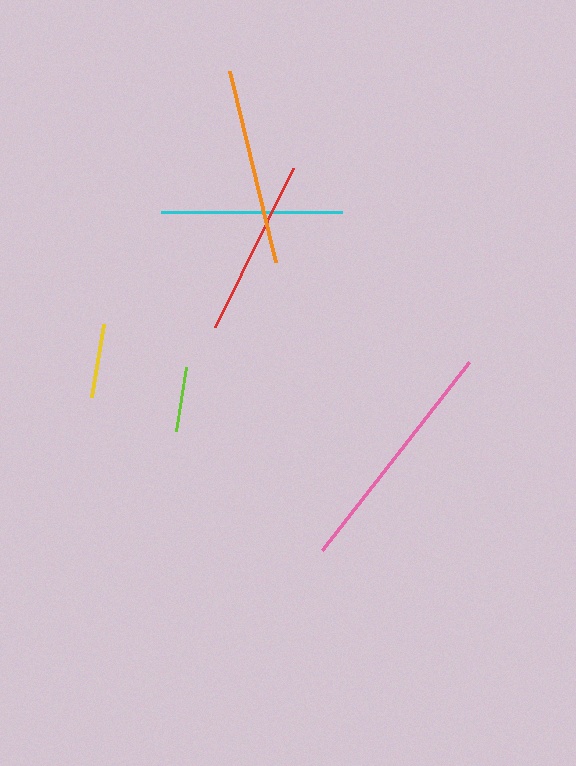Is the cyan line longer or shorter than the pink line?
The pink line is longer than the cyan line.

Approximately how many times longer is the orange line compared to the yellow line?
The orange line is approximately 2.6 times the length of the yellow line.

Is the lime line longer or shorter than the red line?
The red line is longer than the lime line.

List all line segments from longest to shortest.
From longest to shortest: pink, orange, cyan, red, yellow, lime.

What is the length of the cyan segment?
The cyan segment is approximately 182 pixels long.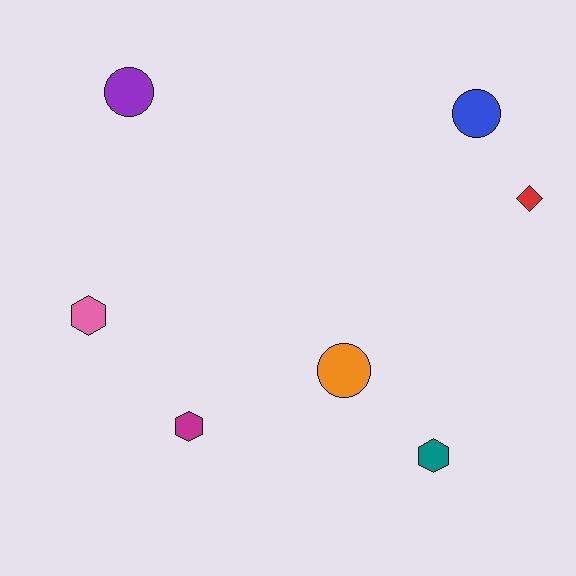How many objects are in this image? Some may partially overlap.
There are 7 objects.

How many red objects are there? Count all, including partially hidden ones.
There is 1 red object.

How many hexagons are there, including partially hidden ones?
There are 3 hexagons.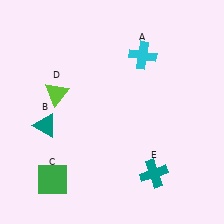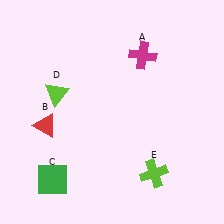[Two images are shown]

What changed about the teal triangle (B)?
In Image 1, B is teal. In Image 2, it changed to red.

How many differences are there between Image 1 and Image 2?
There are 3 differences between the two images.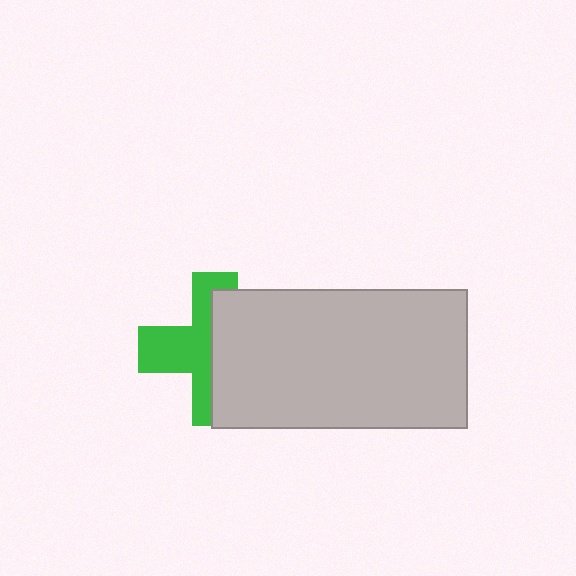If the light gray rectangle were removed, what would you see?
You would see the complete green cross.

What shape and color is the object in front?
The object in front is a light gray rectangle.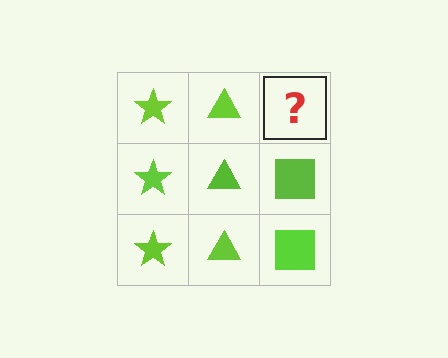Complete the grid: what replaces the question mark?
The question mark should be replaced with a lime square.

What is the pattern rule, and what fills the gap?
The rule is that each column has a consistent shape. The gap should be filled with a lime square.